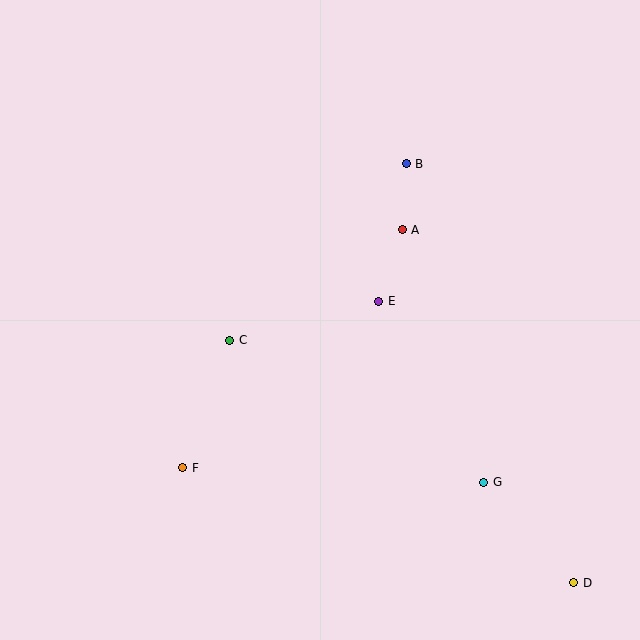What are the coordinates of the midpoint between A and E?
The midpoint between A and E is at (390, 265).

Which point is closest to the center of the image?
Point E at (379, 301) is closest to the center.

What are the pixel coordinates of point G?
Point G is at (484, 482).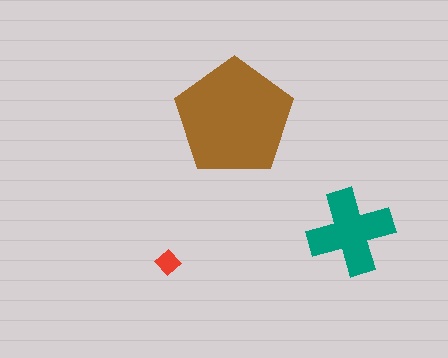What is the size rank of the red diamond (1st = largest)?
3rd.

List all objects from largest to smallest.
The brown pentagon, the teal cross, the red diamond.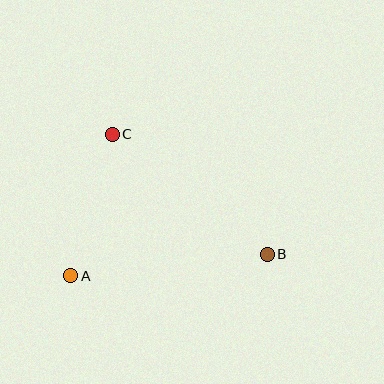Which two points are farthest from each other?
Points A and B are farthest from each other.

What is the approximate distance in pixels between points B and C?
The distance between B and C is approximately 196 pixels.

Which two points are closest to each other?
Points A and C are closest to each other.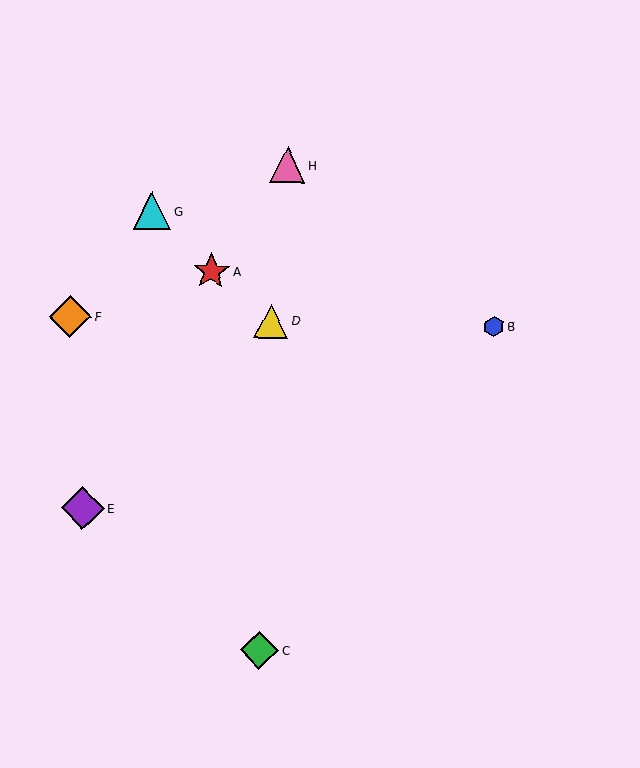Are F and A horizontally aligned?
No, F is at y≈316 and A is at y≈271.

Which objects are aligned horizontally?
Objects B, D, F are aligned horizontally.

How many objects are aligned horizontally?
3 objects (B, D, F) are aligned horizontally.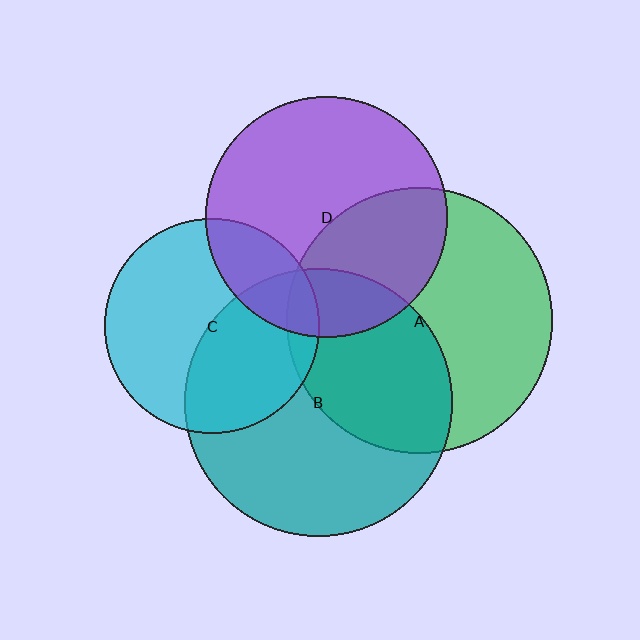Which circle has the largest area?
Circle B (teal).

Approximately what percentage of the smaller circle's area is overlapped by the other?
Approximately 5%.